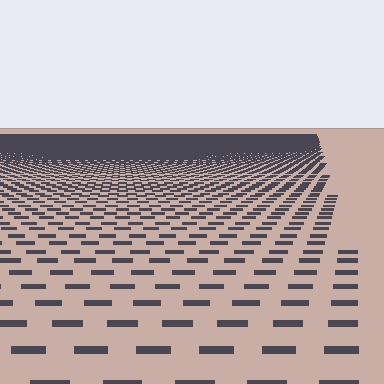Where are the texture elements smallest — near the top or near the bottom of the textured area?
Near the top.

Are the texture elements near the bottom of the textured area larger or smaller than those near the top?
Larger. Near the bottom, elements are closer to the viewer and appear at a bigger on-screen size.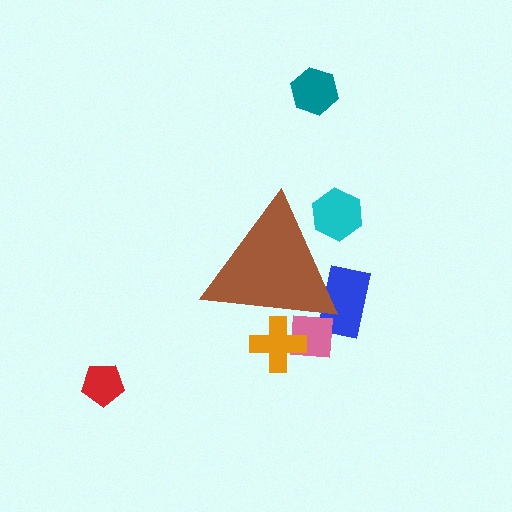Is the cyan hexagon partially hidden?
Yes, the cyan hexagon is partially hidden behind the brown triangle.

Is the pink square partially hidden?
Yes, the pink square is partially hidden behind the brown triangle.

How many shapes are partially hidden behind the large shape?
4 shapes are partially hidden.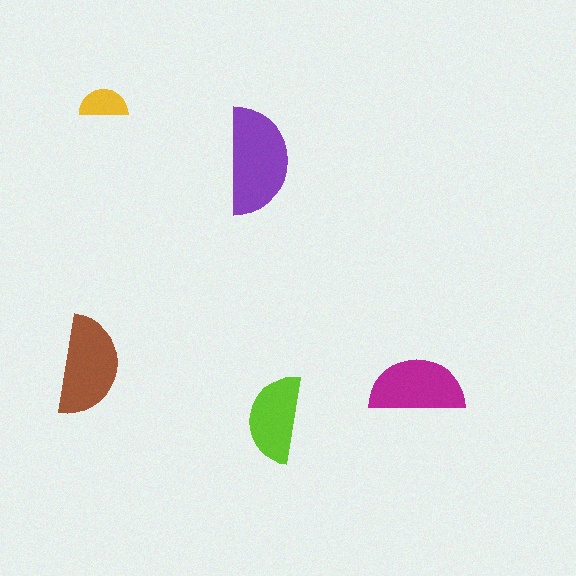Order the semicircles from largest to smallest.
the purple one, the brown one, the magenta one, the lime one, the yellow one.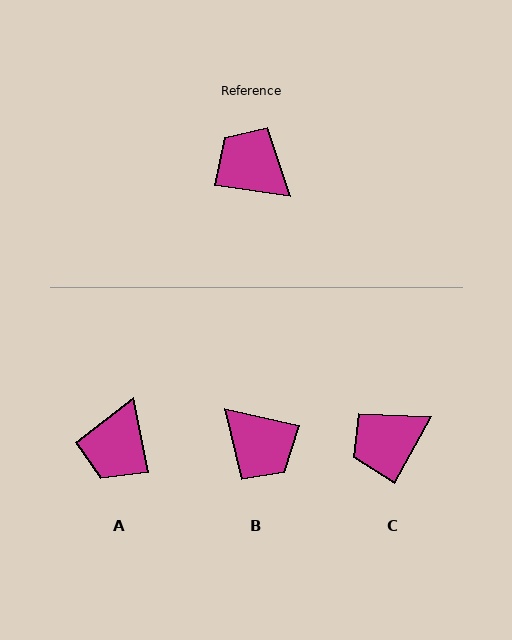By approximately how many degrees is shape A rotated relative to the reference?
Approximately 110 degrees counter-clockwise.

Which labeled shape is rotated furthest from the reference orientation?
B, about 175 degrees away.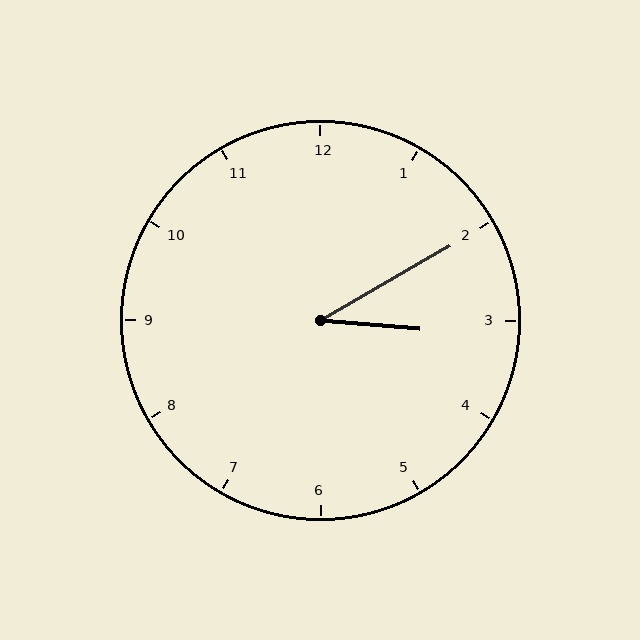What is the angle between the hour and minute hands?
Approximately 35 degrees.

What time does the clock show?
3:10.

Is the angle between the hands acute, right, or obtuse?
It is acute.